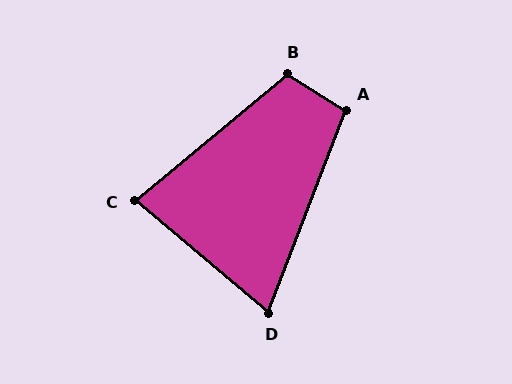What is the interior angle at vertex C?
Approximately 80 degrees (acute).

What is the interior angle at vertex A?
Approximately 100 degrees (obtuse).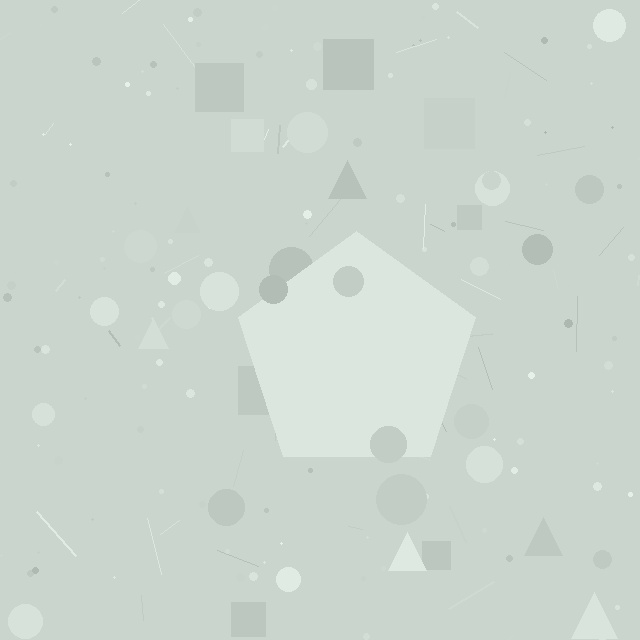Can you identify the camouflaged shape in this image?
The camouflaged shape is a pentagon.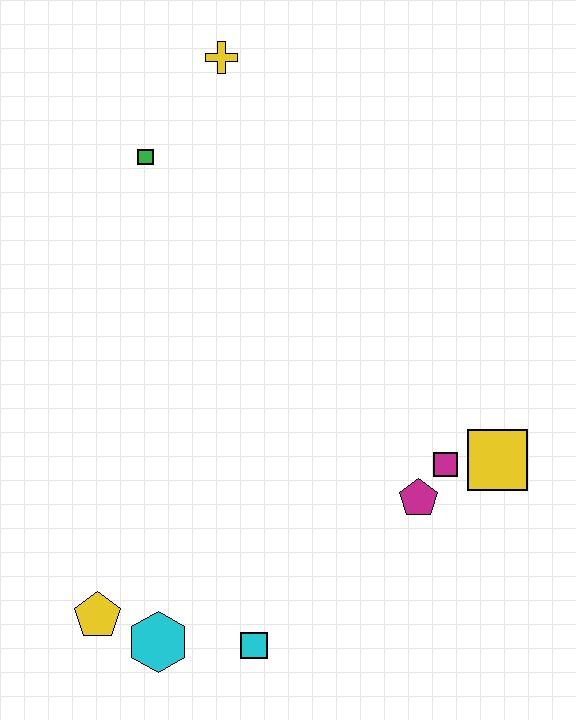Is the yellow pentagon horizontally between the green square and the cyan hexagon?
No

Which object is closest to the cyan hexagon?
The yellow pentagon is closest to the cyan hexagon.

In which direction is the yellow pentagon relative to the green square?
The yellow pentagon is below the green square.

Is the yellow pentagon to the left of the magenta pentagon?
Yes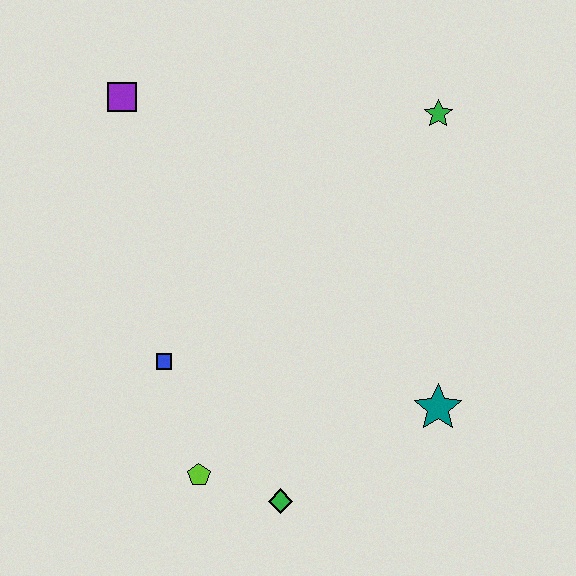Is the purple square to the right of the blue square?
No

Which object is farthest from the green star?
The lime pentagon is farthest from the green star.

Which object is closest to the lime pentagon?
The green diamond is closest to the lime pentagon.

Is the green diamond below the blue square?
Yes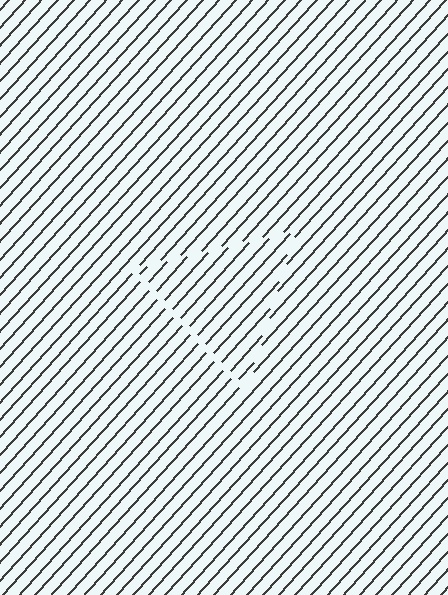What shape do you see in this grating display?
An illusory triangle. The interior of the shape contains the same grating, shifted by half a period — the contour is defined by the phase discontinuity where line-ends from the inner and outer gratings abut.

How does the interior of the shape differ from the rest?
The interior of the shape contains the same grating, shifted by half a period — the contour is defined by the phase discontinuity where line-ends from the inner and outer gratings abut.